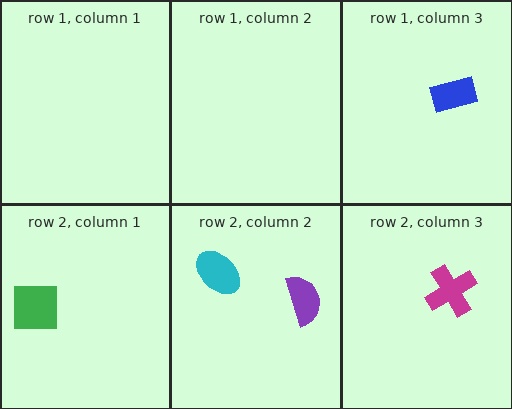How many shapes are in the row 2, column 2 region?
2.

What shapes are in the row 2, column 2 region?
The cyan ellipse, the purple semicircle.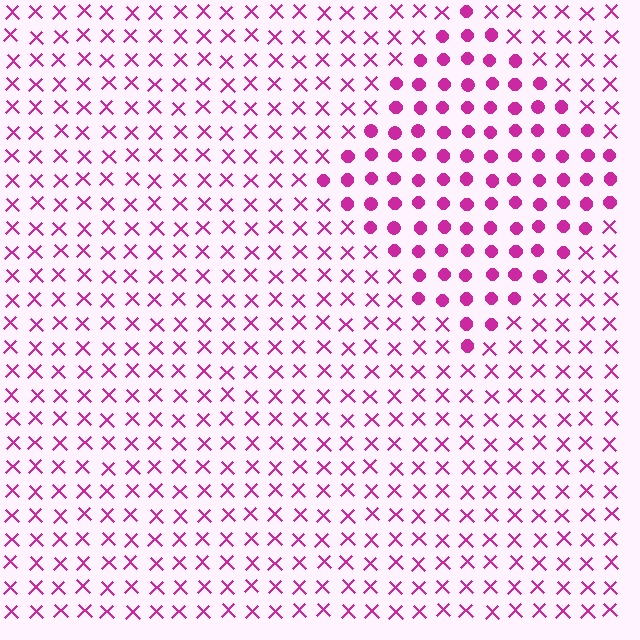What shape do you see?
I see a diamond.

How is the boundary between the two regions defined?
The boundary is defined by a change in element shape: circles inside vs. X marks outside. All elements share the same color and spacing.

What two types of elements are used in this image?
The image uses circles inside the diamond region and X marks outside it.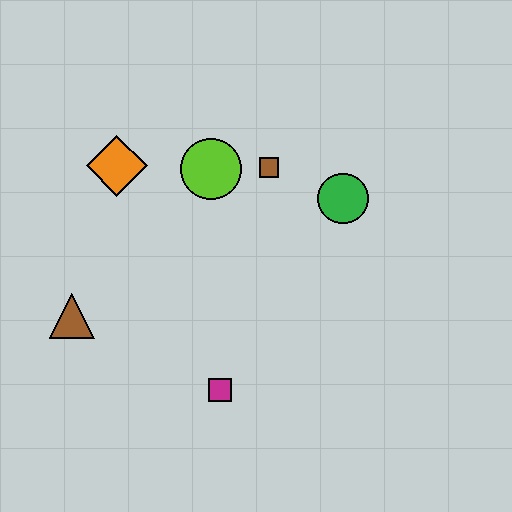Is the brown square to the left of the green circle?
Yes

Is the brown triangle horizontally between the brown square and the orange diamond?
No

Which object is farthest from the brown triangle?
The green circle is farthest from the brown triangle.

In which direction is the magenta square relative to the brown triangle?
The magenta square is to the right of the brown triangle.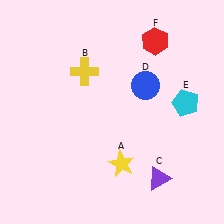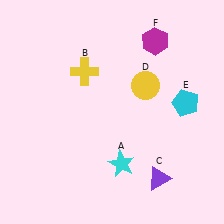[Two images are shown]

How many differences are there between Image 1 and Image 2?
There are 3 differences between the two images.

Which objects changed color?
A changed from yellow to cyan. D changed from blue to yellow. F changed from red to magenta.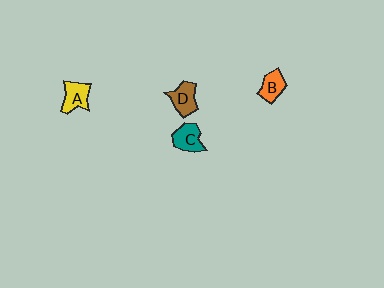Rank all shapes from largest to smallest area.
From largest to smallest: D (brown), A (yellow), C (teal), B (orange).